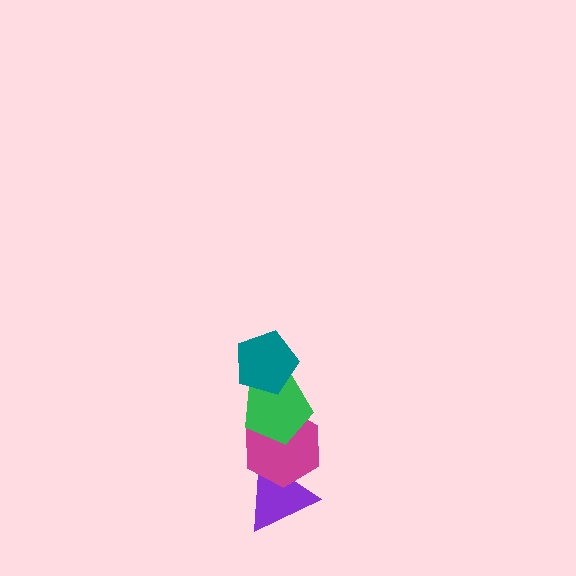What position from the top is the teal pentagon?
The teal pentagon is 1st from the top.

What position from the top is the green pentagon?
The green pentagon is 2nd from the top.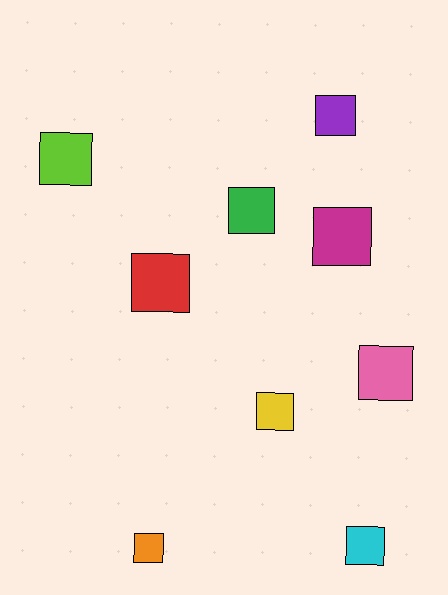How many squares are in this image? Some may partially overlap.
There are 9 squares.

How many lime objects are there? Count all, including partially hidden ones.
There is 1 lime object.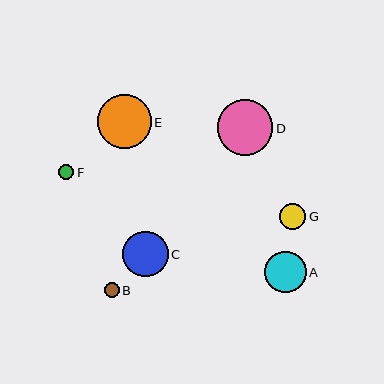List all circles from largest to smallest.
From largest to smallest: D, E, C, A, G, F, B.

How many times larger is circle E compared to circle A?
Circle E is approximately 1.3 times the size of circle A.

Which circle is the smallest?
Circle B is the smallest with a size of approximately 15 pixels.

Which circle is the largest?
Circle D is the largest with a size of approximately 56 pixels.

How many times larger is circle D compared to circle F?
Circle D is approximately 3.6 times the size of circle F.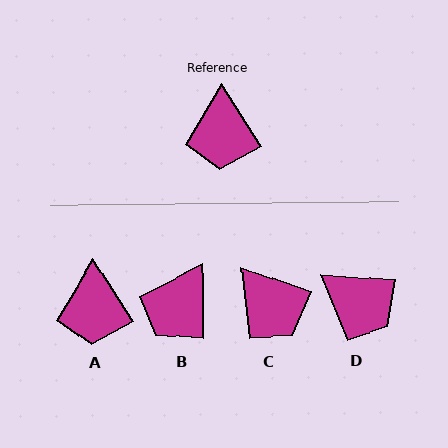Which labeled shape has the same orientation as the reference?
A.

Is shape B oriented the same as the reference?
No, it is off by about 33 degrees.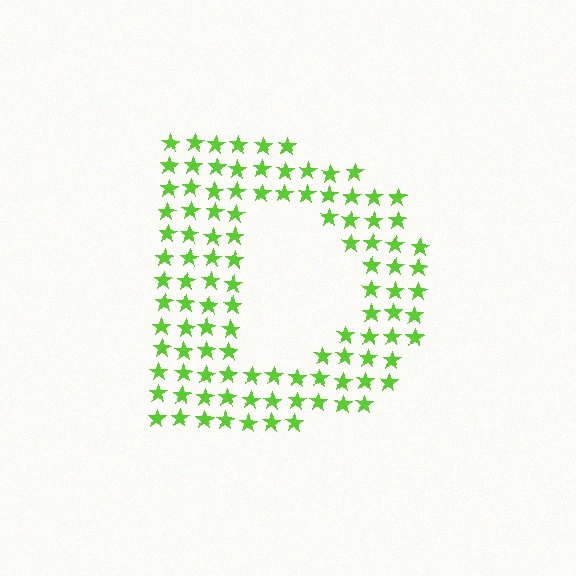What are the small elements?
The small elements are stars.